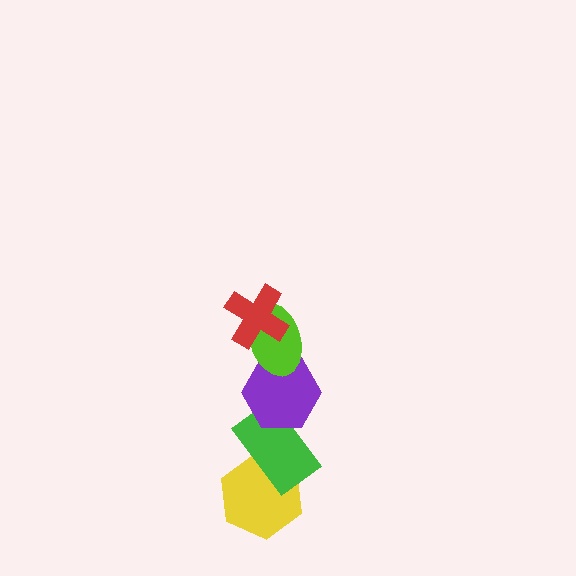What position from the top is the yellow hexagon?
The yellow hexagon is 5th from the top.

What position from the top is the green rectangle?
The green rectangle is 4th from the top.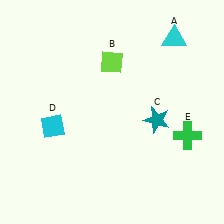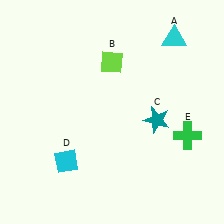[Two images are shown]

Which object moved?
The cyan diamond (D) moved down.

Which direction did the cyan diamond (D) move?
The cyan diamond (D) moved down.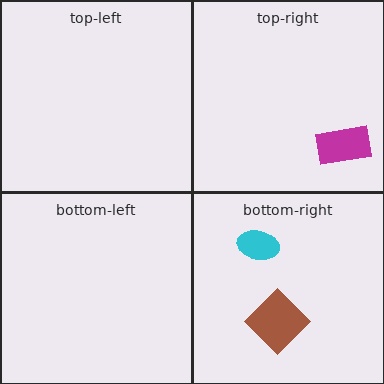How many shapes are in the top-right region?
1.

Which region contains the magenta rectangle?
The top-right region.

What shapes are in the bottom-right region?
The brown diamond, the cyan ellipse.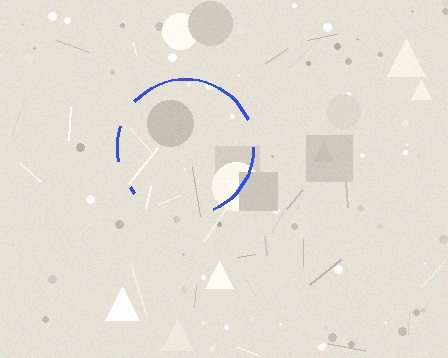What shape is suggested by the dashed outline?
The dashed outline suggests a circle.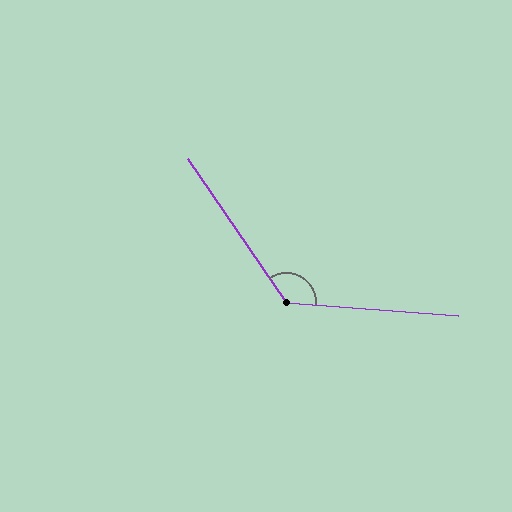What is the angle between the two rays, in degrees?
Approximately 129 degrees.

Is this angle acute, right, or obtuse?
It is obtuse.